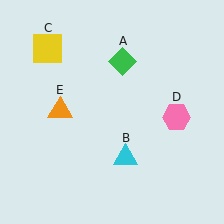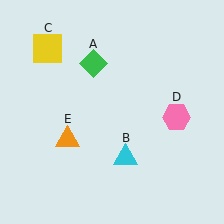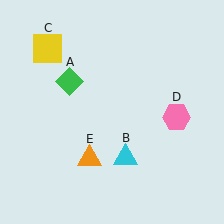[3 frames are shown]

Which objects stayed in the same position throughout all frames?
Cyan triangle (object B) and yellow square (object C) and pink hexagon (object D) remained stationary.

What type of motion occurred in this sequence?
The green diamond (object A), orange triangle (object E) rotated counterclockwise around the center of the scene.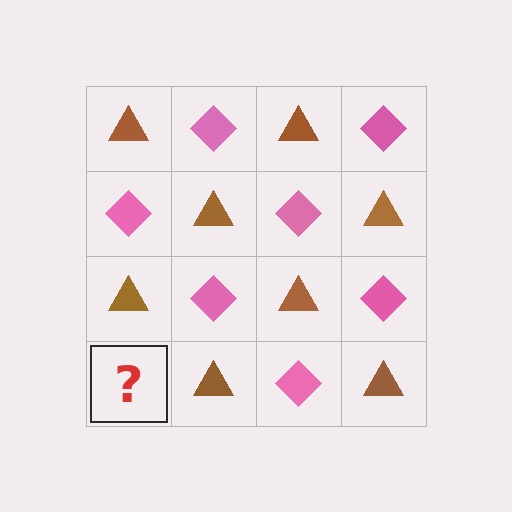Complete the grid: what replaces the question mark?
The question mark should be replaced with a pink diamond.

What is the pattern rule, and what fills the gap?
The rule is that it alternates brown triangle and pink diamond in a checkerboard pattern. The gap should be filled with a pink diamond.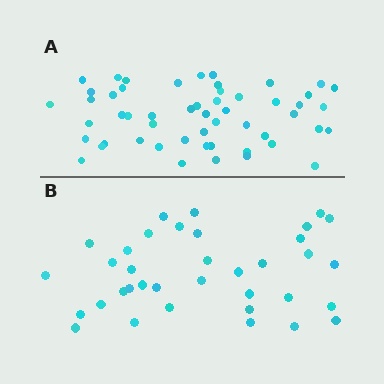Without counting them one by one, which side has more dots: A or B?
Region A (the top region) has more dots.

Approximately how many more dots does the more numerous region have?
Region A has approximately 15 more dots than region B.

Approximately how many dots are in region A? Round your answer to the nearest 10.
About 50 dots. (The exact count is 53, which rounds to 50.)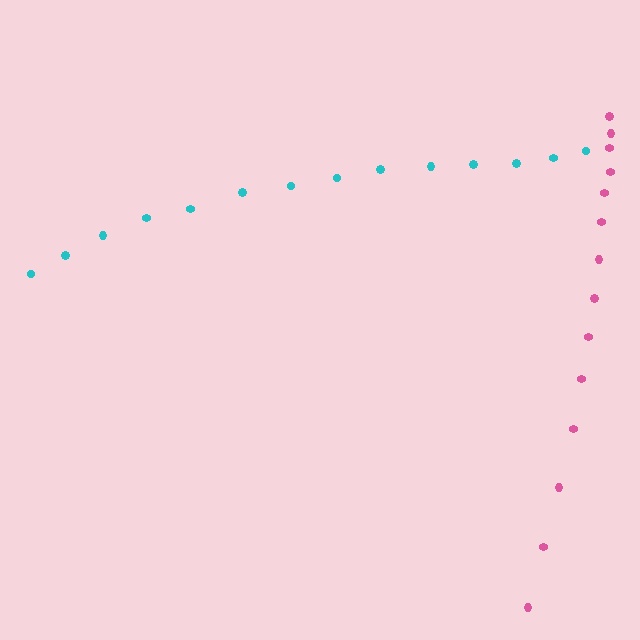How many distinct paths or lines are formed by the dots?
There are 2 distinct paths.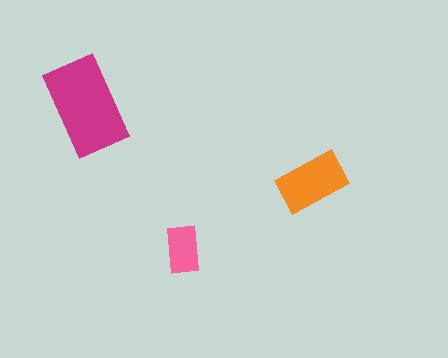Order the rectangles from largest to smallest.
the magenta one, the orange one, the pink one.